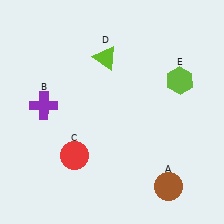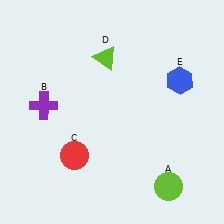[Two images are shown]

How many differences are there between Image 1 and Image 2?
There are 2 differences between the two images.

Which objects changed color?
A changed from brown to lime. E changed from lime to blue.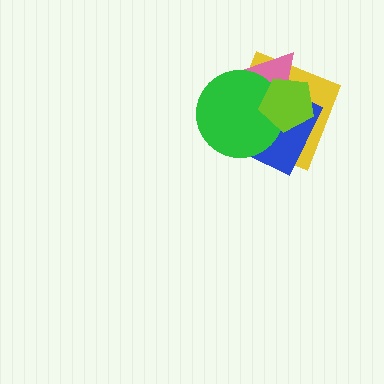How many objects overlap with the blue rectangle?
4 objects overlap with the blue rectangle.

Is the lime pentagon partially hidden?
No, no other shape covers it.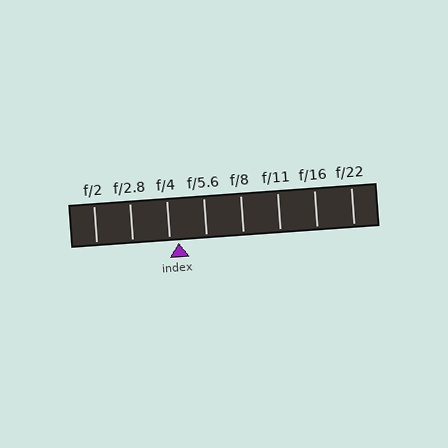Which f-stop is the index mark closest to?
The index mark is closest to f/4.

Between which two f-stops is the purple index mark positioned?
The index mark is between f/4 and f/5.6.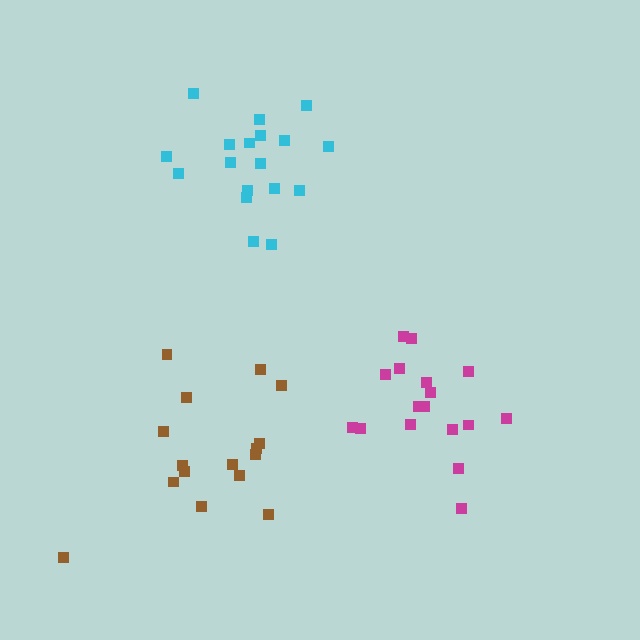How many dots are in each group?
Group 1: 18 dots, Group 2: 16 dots, Group 3: 17 dots (51 total).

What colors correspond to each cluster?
The clusters are colored: cyan, brown, magenta.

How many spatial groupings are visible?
There are 3 spatial groupings.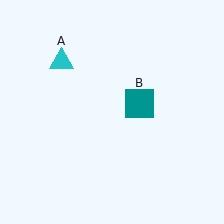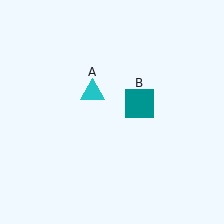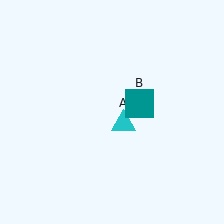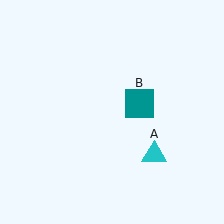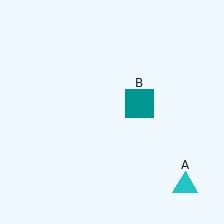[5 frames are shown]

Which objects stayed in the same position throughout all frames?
Teal square (object B) remained stationary.